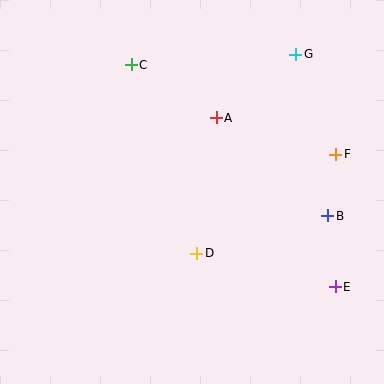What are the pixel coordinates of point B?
Point B is at (328, 216).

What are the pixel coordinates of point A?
Point A is at (216, 118).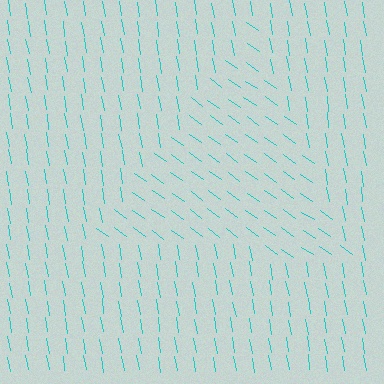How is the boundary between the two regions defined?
The boundary is defined purely by a change in line orientation (approximately 45 degrees difference). All lines are the same color and thickness.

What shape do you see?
I see a triangle.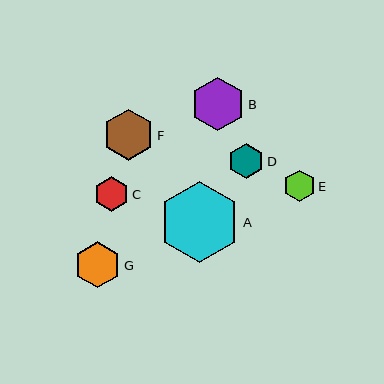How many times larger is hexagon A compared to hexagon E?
Hexagon A is approximately 2.5 times the size of hexagon E.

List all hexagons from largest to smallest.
From largest to smallest: A, B, F, G, D, C, E.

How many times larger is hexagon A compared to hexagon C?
Hexagon A is approximately 2.3 times the size of hexagon C.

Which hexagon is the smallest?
Hexagon E is the smallest with a size of approximately 32 pixels.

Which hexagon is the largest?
Hexagon A is the largest with a size of approximately 80 pixels.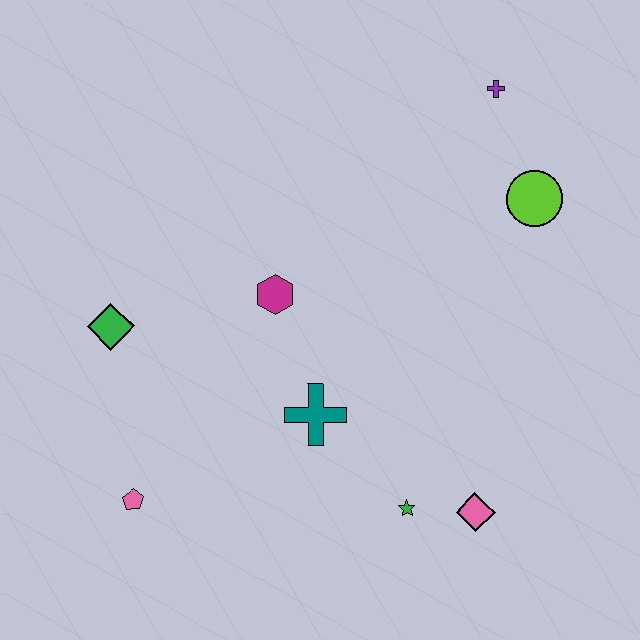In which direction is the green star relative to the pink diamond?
The green star is to the left of the pink diamond.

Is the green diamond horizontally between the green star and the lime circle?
No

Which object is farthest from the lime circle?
The pink pentagon is farthest from the lime circle.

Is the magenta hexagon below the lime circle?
Yes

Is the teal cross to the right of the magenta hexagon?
Yes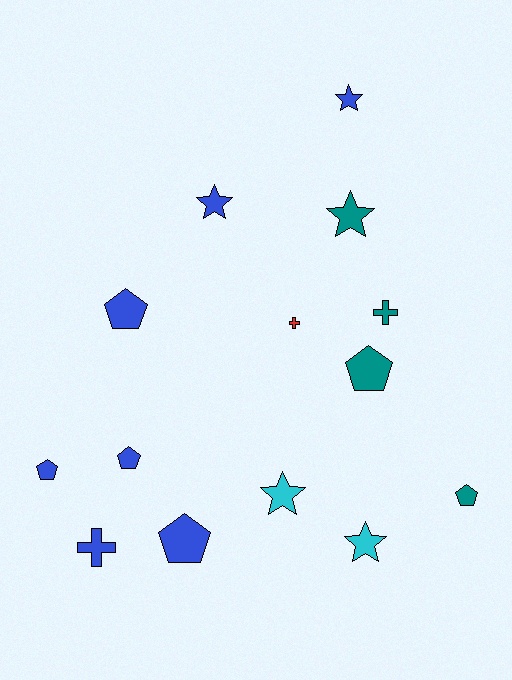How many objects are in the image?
There are 14 objects.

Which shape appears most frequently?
Pentagon, with 6 objects.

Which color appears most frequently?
Blue, with 7 objects.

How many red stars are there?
There are no red stars.